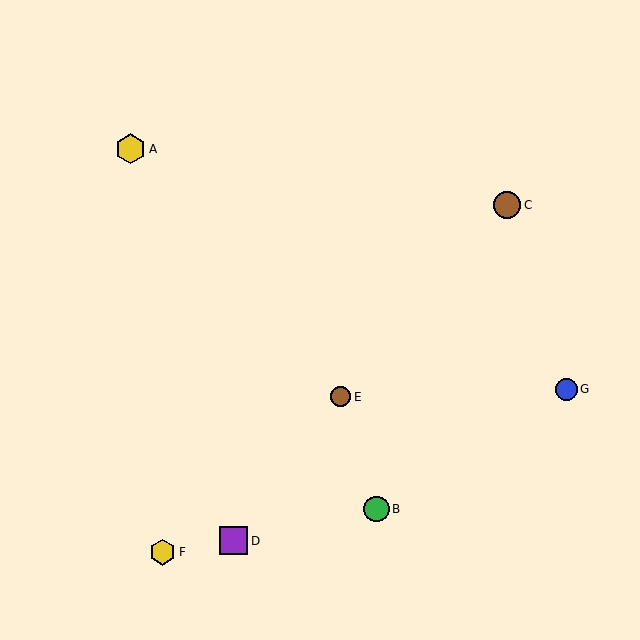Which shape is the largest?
The yellow hexagon (labeled A) is the largest.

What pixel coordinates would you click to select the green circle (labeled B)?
Click at (376, 509) to select the green circle B.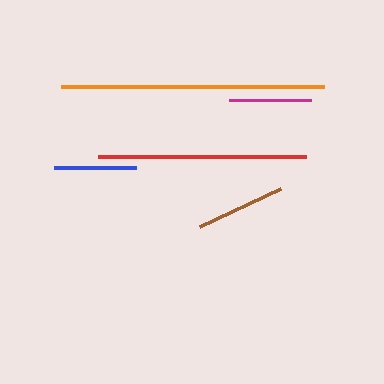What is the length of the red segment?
The red segment is approximately 208 pixels long.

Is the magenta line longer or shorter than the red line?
The red line is longer than the magenta line.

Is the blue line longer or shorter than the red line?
The red line is longer than the blue line.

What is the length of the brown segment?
The brown segment is approximately 90 pixels long.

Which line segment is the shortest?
The magenta line is the shortest at approximately 82 pixels.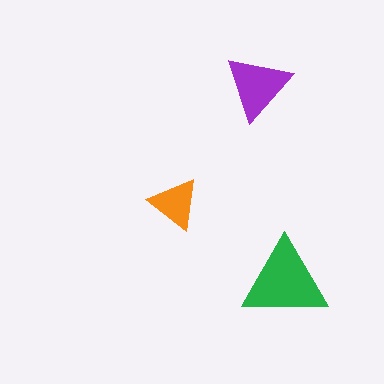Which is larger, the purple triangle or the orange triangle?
The purple one.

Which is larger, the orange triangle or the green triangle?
The green one.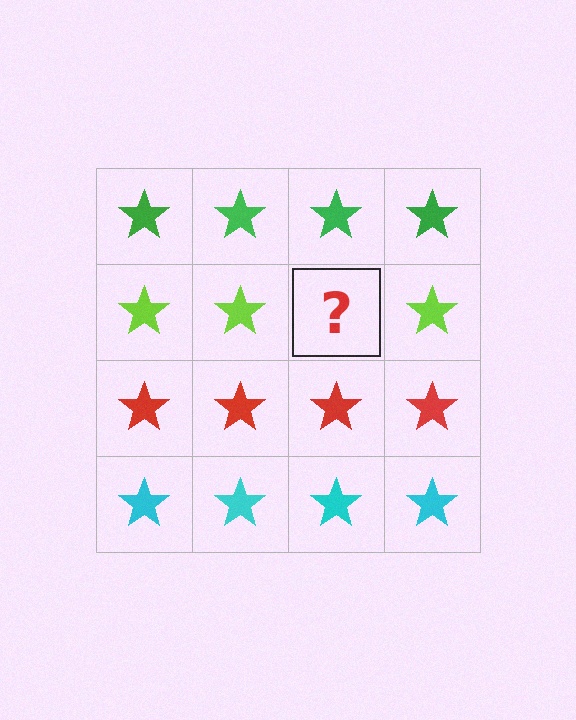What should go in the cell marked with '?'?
The missing cell should contain a lime star.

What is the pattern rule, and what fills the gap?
The rule is that each row has a consistent color. The gap should be filled with a lime star.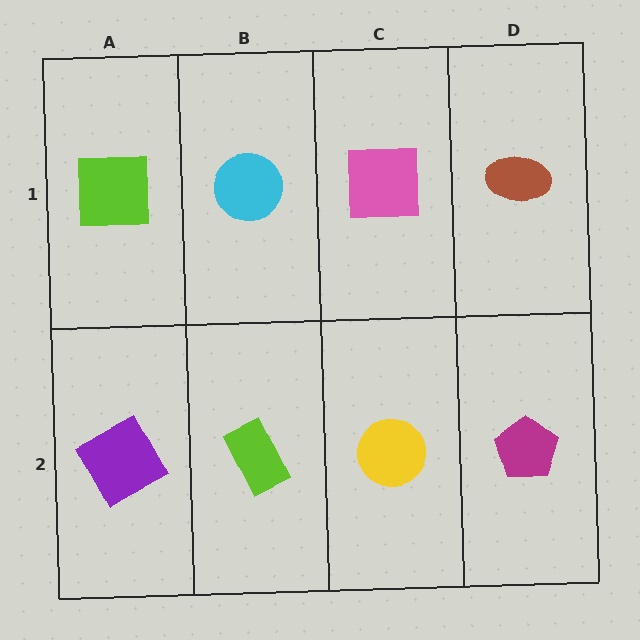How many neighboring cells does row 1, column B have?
3.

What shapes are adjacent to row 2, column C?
A pink square (row 1, column C), a lime rectangle (row 2, column B), a magenta pentagon (row 2, column D).